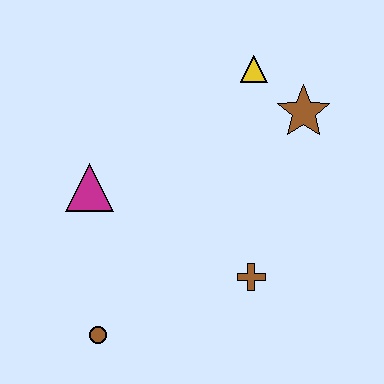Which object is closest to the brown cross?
The brown circle is closest to the brown cross.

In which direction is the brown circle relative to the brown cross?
The brown circle is to the left of the brown cross.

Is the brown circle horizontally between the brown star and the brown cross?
No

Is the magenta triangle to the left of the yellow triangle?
Yes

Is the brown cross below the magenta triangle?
Yes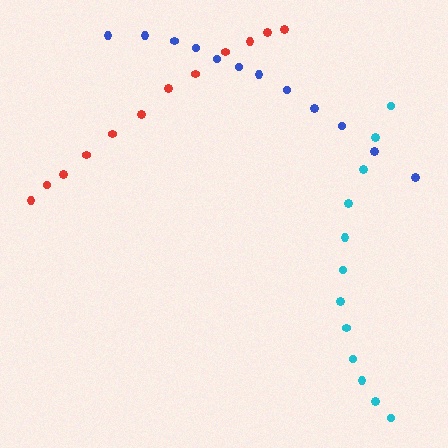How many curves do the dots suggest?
There are 3 distinct paths.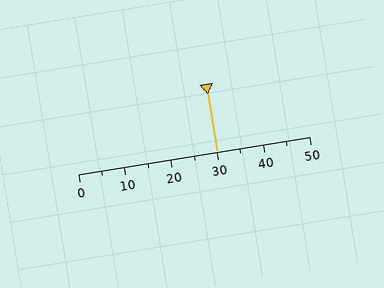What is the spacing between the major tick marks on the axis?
The major ticks are spaced 10 apart.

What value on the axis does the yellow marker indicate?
The marker indicates approximately 30.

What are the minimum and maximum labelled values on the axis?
The axis runs from 0 to 50.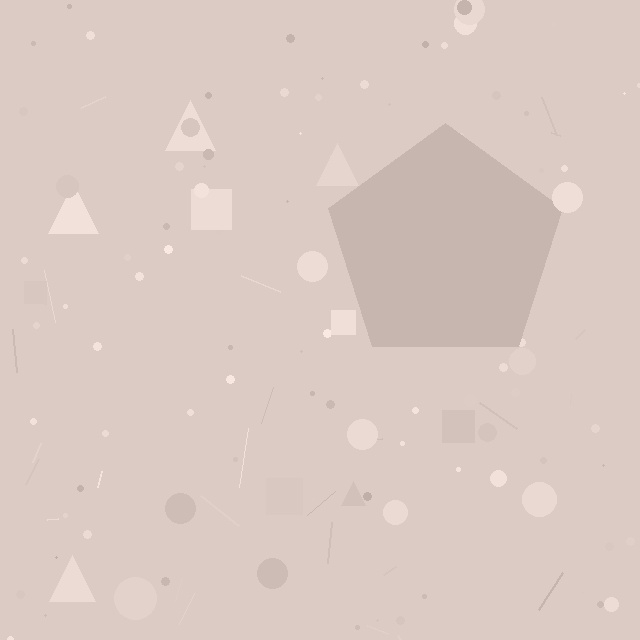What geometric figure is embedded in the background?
A pentagon is embedded in the background.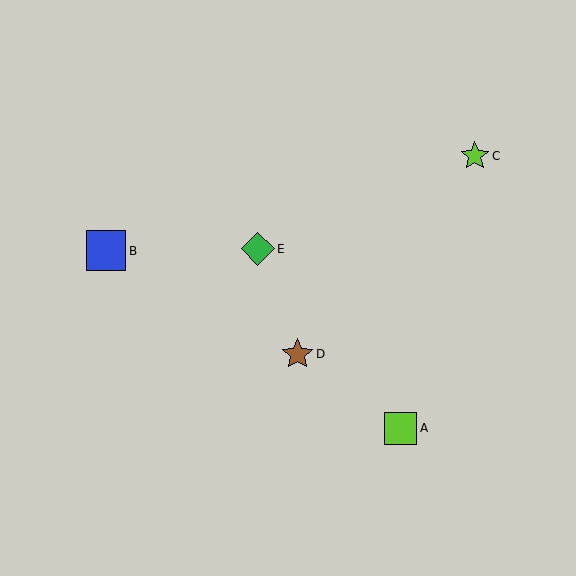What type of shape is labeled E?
Shape E is a green diamond.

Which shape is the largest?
The blue square (labeled B) is the largest.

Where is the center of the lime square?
The center of the lime square is at (401, 428).